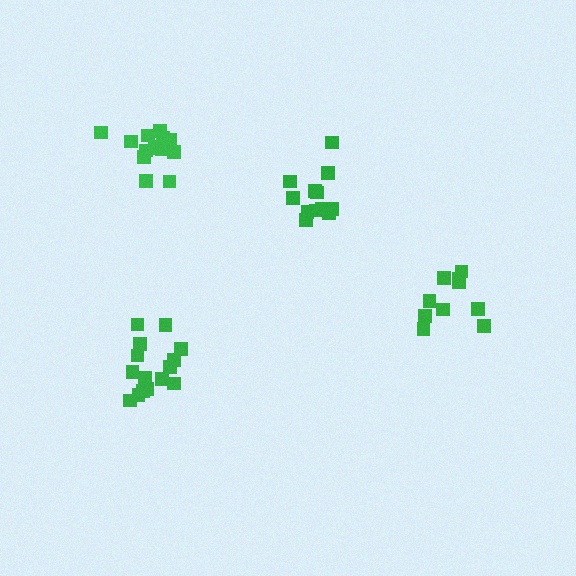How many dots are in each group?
Group 1: 12 dots, Group 2: 14 dots, Group 3: 15 dots, Group 4: 10 dots (51 total).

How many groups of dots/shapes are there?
There are 4 groups.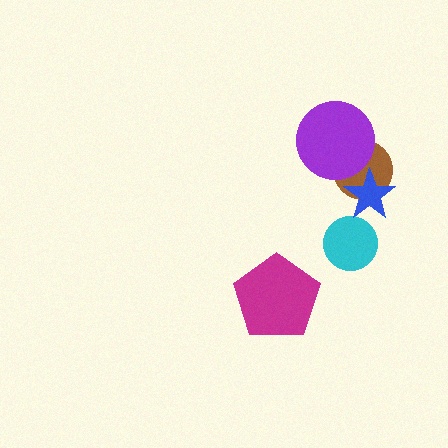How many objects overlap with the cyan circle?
0 objects overlap with the cyan circle.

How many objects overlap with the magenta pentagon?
0 objects overlap with the magenta pentagon.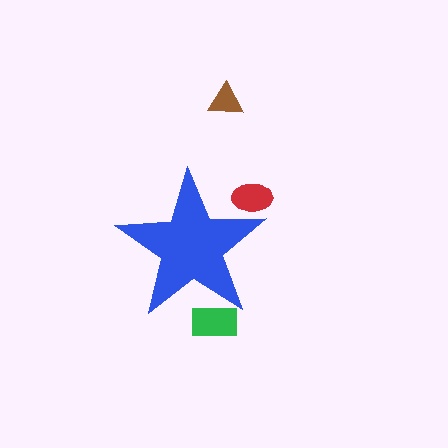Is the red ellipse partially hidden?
Yes, the red ellipse is partially hidden behind the blue star.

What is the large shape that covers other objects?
A blue star.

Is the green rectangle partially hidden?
Yes, the green rectangle is partially hidden behind the blue star.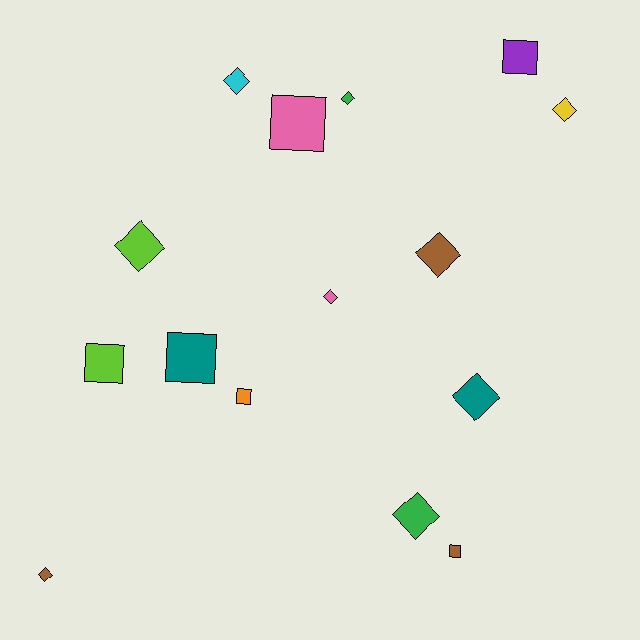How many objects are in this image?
There are 15 objects.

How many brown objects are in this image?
There are 3 brown objects.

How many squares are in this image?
There are 6 squares.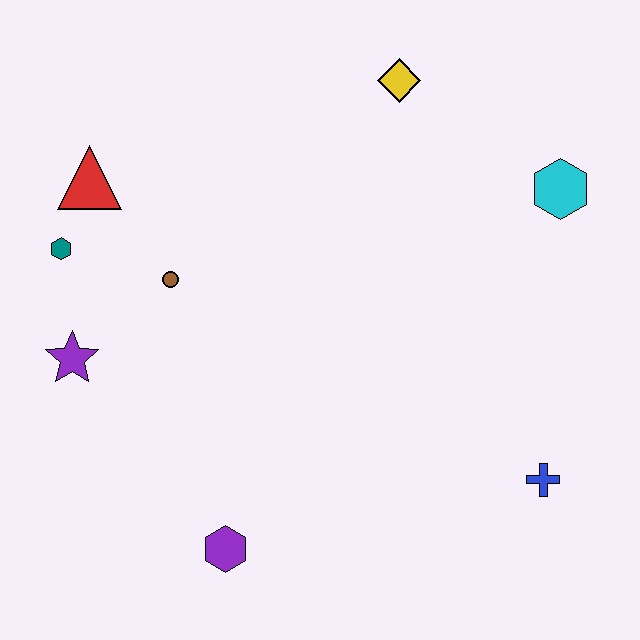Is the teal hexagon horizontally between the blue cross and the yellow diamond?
No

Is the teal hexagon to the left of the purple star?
Yes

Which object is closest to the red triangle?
The teal hexagon is closest to the red triangle.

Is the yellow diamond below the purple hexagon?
No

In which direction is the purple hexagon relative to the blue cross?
The purple hexagon is to the left of the blue cross.